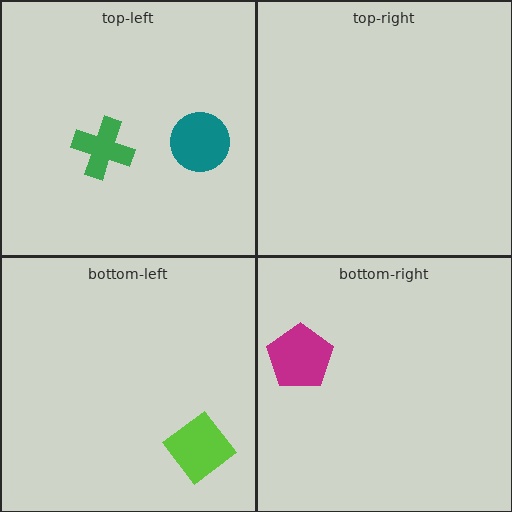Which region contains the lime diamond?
The bottom-left region.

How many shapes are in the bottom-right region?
1.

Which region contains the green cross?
The top-left region.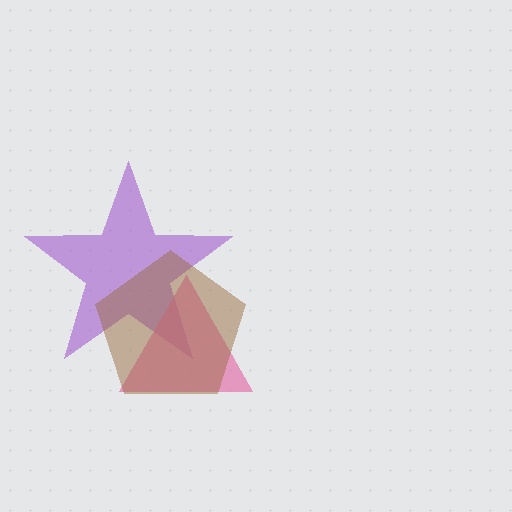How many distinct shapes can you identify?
There are 3 distinct shapes: a purple star, a pink triangle, a brown pentagon.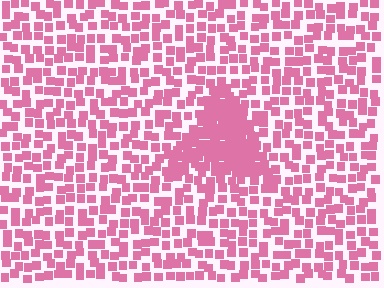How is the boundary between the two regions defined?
The boundary is defined by a change in element density (approximately 2.4x ratio). All elements are the same color, size, and shape.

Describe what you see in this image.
The image contains small pink elements arranged at two different densities. A triangle-shaped region is visible where the elements are more densely packed than the surrounding area.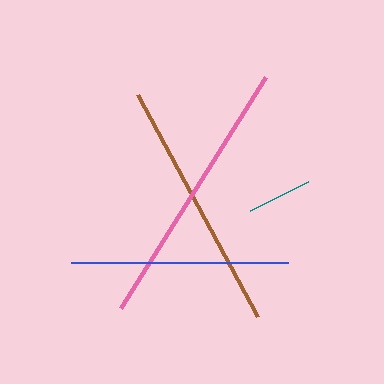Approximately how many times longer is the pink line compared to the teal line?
The pink line is approximately 4.2 times the length of the teal line.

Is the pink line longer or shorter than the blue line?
The pink line is longer than the blue line.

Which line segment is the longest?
The pink line is the longest at approximately 273 pixels.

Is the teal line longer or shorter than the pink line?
The pink line is longer than the teal line.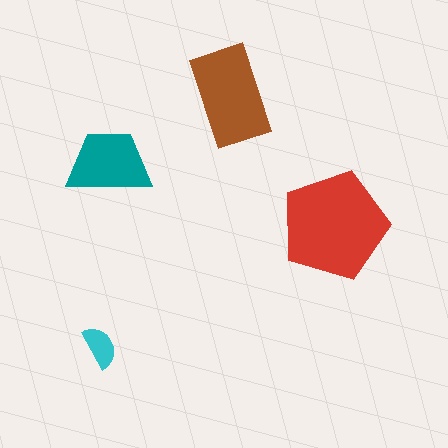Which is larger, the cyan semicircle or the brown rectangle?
The brown rectangle.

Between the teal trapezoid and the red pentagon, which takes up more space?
The red pentagon.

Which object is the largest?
The red pentagon.